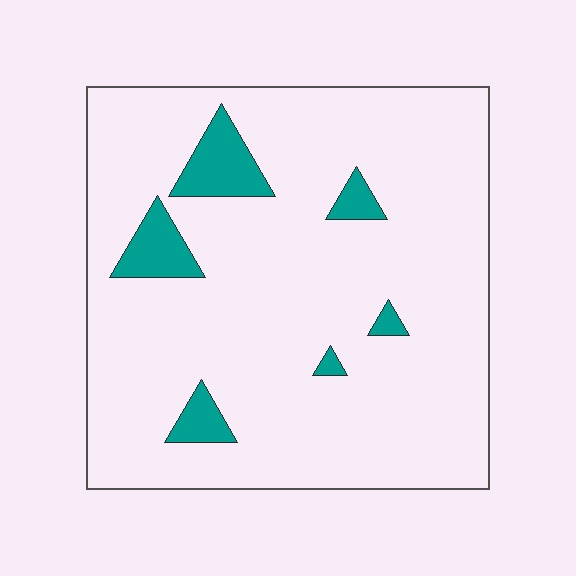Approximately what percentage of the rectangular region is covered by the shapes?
Approximately 10%.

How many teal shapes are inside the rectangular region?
6.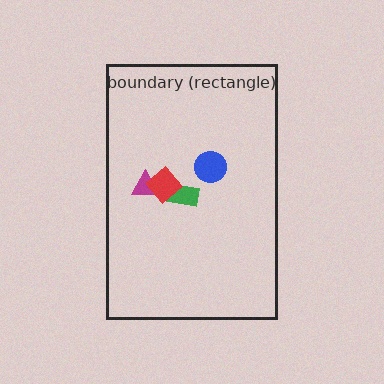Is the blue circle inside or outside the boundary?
Inside.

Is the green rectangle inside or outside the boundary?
Inside.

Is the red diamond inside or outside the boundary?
Inside.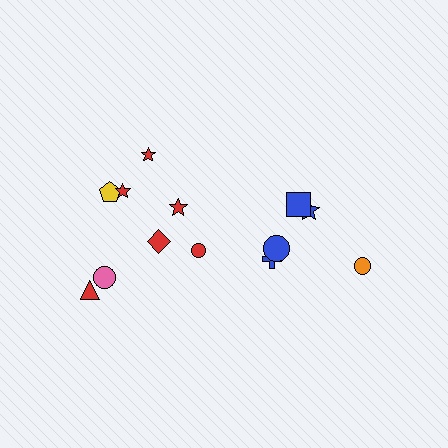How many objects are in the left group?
There are 8 objects.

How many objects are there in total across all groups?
There are 13 objects.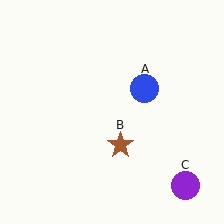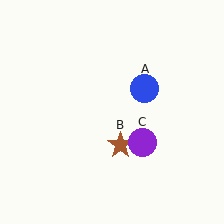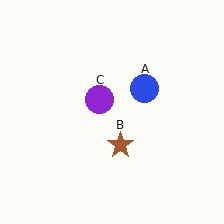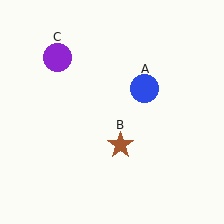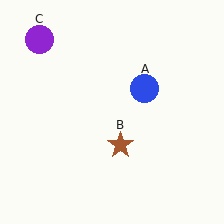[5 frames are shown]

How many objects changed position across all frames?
1 object changed position: purple circle (object C).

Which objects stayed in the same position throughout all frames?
Blue circle (object A) and brown star (object B) remained stationary.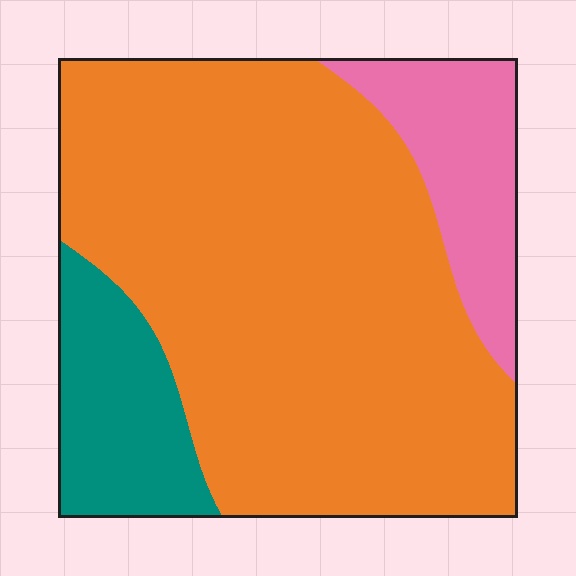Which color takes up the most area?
Orange, at roughly 75%.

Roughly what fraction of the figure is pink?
Pink takes up about one eighth (1/8) of the figure.